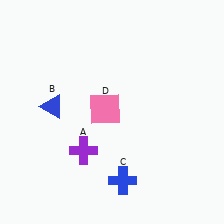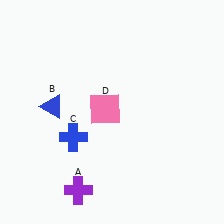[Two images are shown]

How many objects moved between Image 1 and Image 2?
2 objects moved between the two images.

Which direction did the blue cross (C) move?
The blue cross (C) moved left.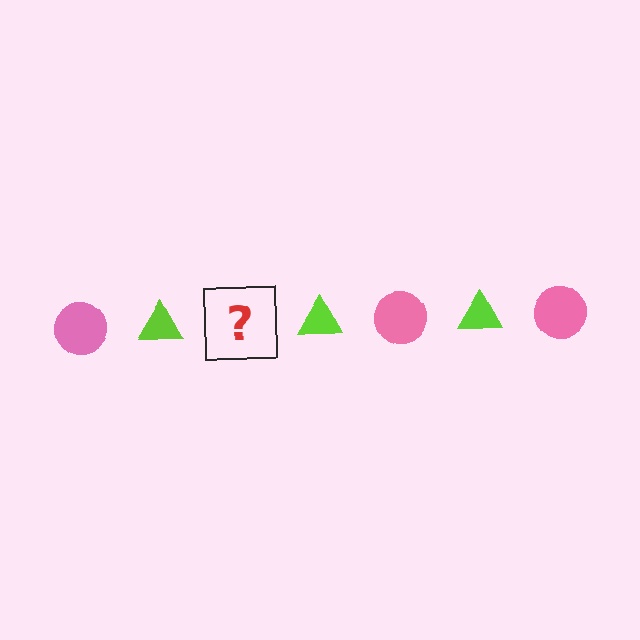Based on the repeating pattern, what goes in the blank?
The blank should be a pink circle.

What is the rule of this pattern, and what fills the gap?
The rule is that the pattern alternates between pink circle and lime triangle. The gap should be filled with a pink circle.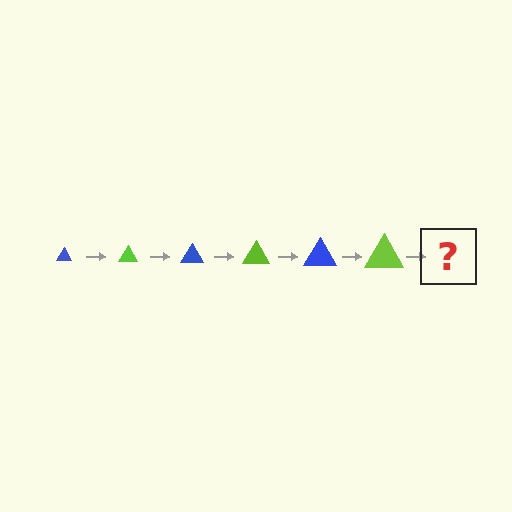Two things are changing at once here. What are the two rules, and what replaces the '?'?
The two rules are that the triangle grows larger each step and the color cycles through blue and lime. The '?' should be a blue triangle, larger than the previous one.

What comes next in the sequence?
The next element should be a blue triangle, larger than the previous one.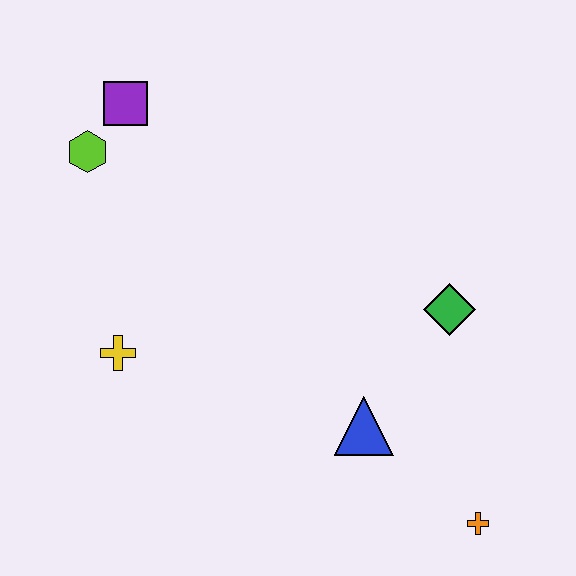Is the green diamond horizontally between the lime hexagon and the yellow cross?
No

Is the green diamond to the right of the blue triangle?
Yes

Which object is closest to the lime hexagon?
The purple square is closest to the lime hexagon.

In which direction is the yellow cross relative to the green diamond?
The yellow cross is to the left of the green diamond.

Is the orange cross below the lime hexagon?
Yes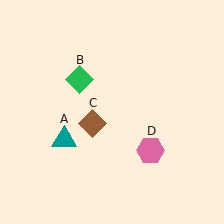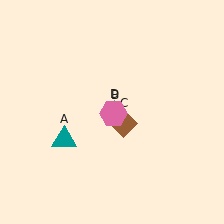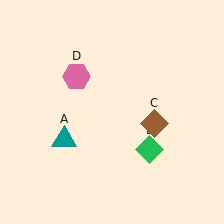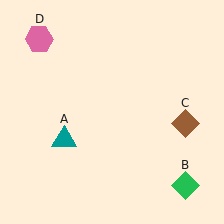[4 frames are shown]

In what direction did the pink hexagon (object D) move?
The pink hexagon (object D) moved up and to the left.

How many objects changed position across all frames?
3 objects changed position: green diamond (object B), brown diamond (object C), pink hexagon (object D).